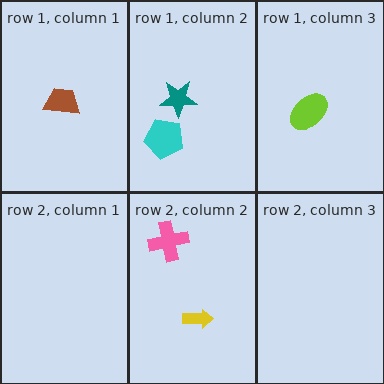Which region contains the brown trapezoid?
The row 1, column 1 region.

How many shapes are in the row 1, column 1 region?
1.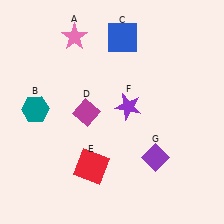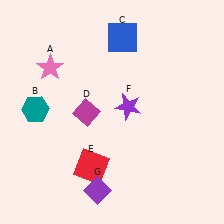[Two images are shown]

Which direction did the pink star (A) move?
The pink star (A) moved down.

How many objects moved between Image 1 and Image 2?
2 objects moved between the two images.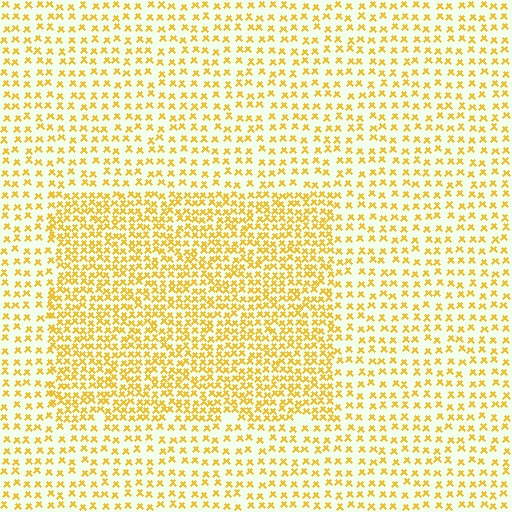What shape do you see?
I see a rectangle.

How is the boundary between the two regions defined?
The boundary is defined by a change in element density (approximately 1.9x ratio). All elements are the same color, size, and shape.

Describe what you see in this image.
The image contains small yellow elements arranged at two different densities. A rectangle-shaped region is visible where the elements are more densely packed than the surrounding area.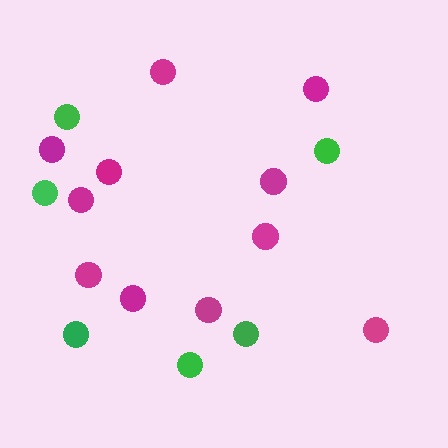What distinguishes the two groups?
There are 2 groups: one group of green circles (6) and one group of magenta circles (11).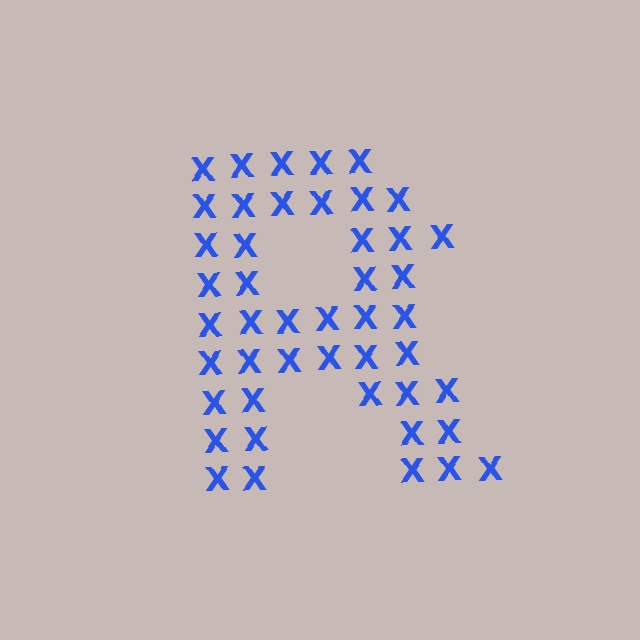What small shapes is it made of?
It is made of small letter X's.